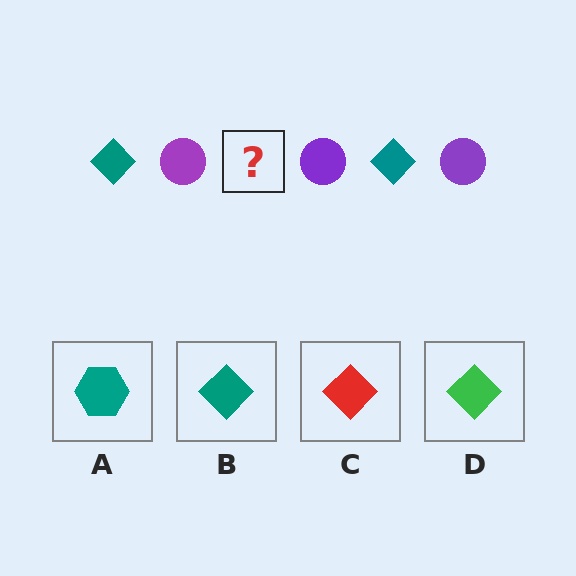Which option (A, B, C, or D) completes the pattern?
B.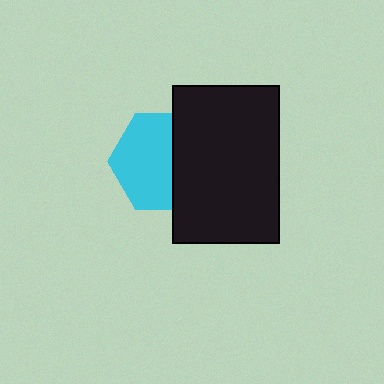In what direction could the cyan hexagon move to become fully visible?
The cyan hexagon could move left. That would shift it out from behind the black rectangle entirely.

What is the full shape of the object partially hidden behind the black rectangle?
The partially hidden object is a cyan hexagon.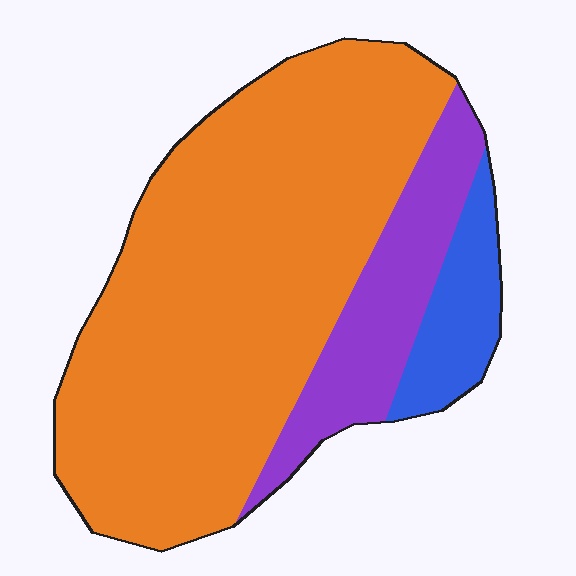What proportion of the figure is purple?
Purple covers roughly 20% of the figure.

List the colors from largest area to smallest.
From largest to smallest: orange, purple, blue.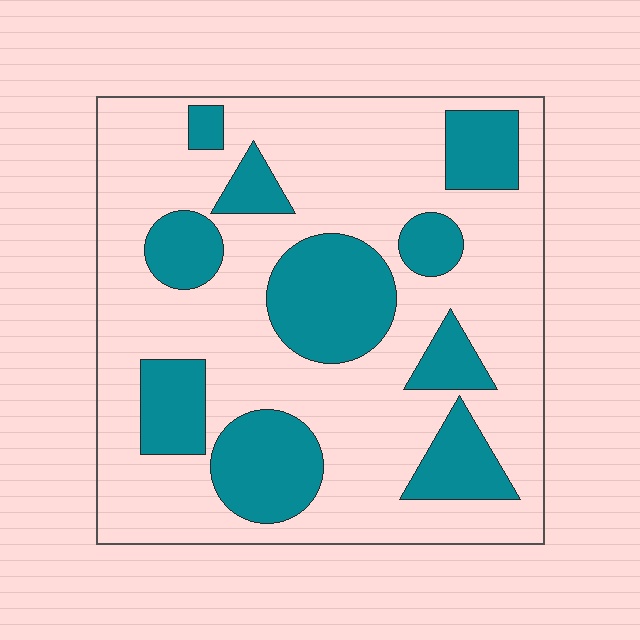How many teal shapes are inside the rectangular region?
10.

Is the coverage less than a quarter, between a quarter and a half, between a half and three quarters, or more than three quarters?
Between a quarter and a half.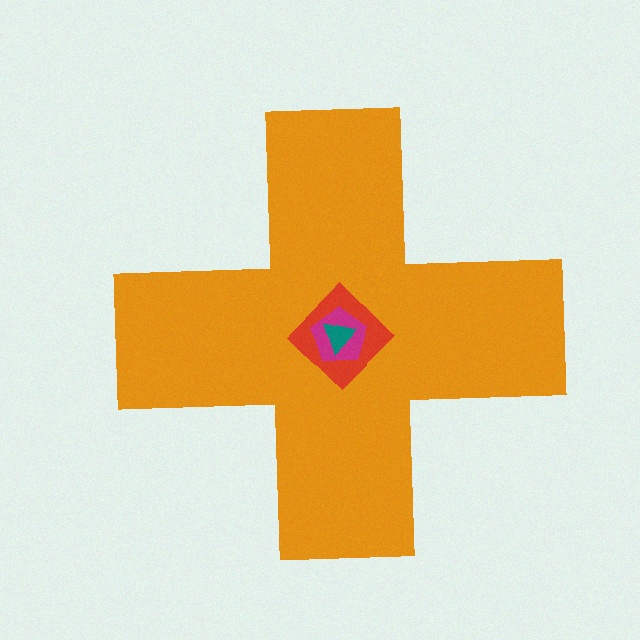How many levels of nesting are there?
4.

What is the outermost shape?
The orange cross.